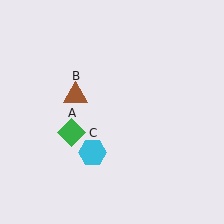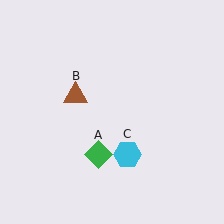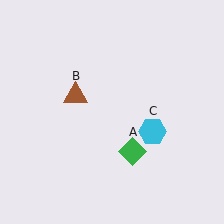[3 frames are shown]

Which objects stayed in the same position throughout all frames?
Brown triangle (object B) remained stationary.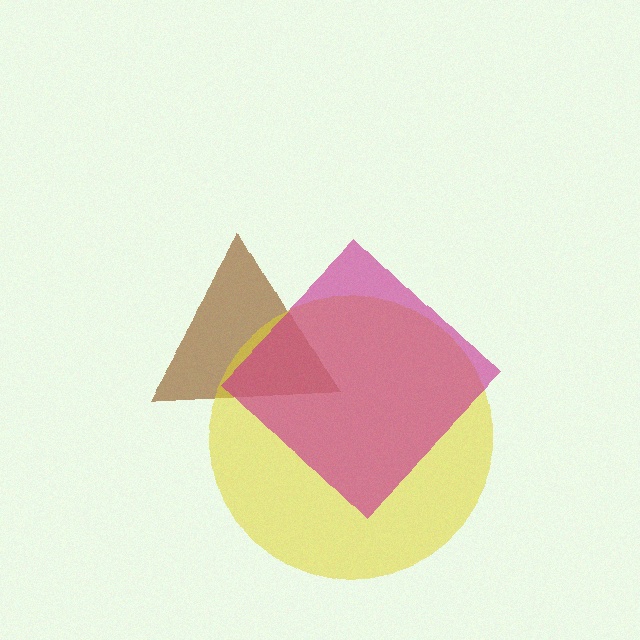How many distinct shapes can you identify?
There are 3 distinct shapes: a brown triangle, a yellow circle, a magenta diamond.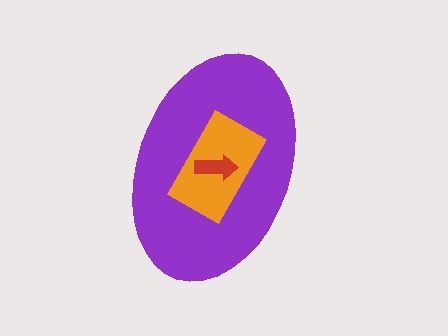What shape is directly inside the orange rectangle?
The red arrow.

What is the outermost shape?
The purple ellipse.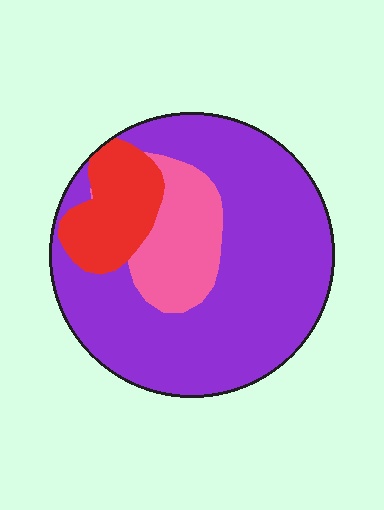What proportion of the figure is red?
Red takes up about one eighth (1/8) of the figure.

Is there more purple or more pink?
Purple.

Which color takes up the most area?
Purple, at roughly 70%.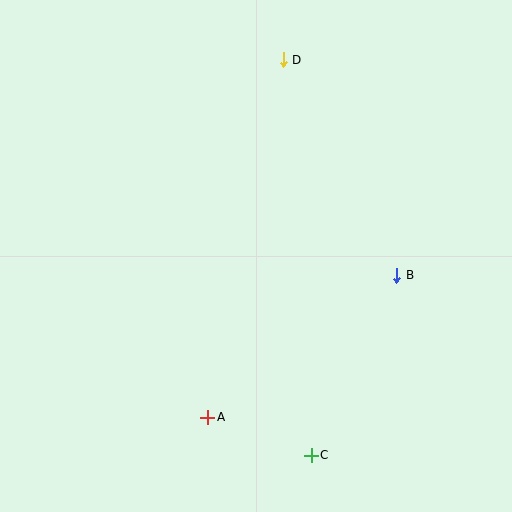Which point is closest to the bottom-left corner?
Point A is closest to the bottom-left corner.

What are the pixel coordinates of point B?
Point B is at (397, 275).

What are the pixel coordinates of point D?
Point D is at (283, 60).